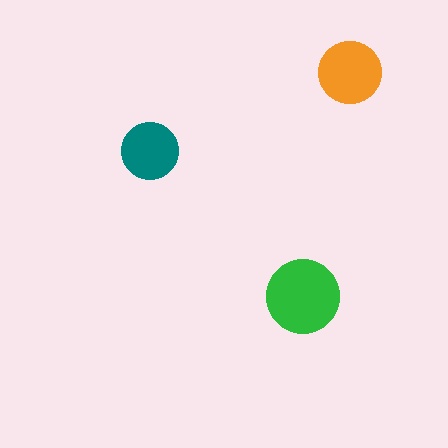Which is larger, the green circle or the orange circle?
The green one.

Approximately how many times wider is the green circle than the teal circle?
About 1.5 times wider.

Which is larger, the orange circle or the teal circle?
The orange one.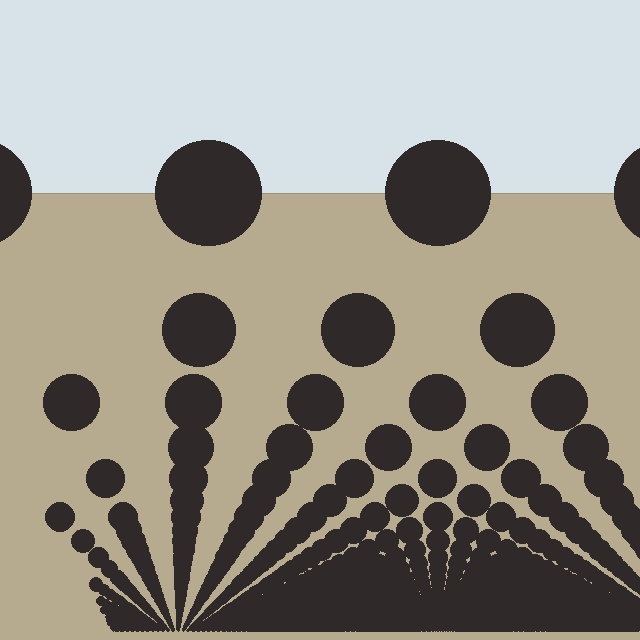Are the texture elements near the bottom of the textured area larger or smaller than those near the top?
Smaller. The gradient is inverted — elements near the bottom are smaller and denser.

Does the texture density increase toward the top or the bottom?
Density increases toward the bottom.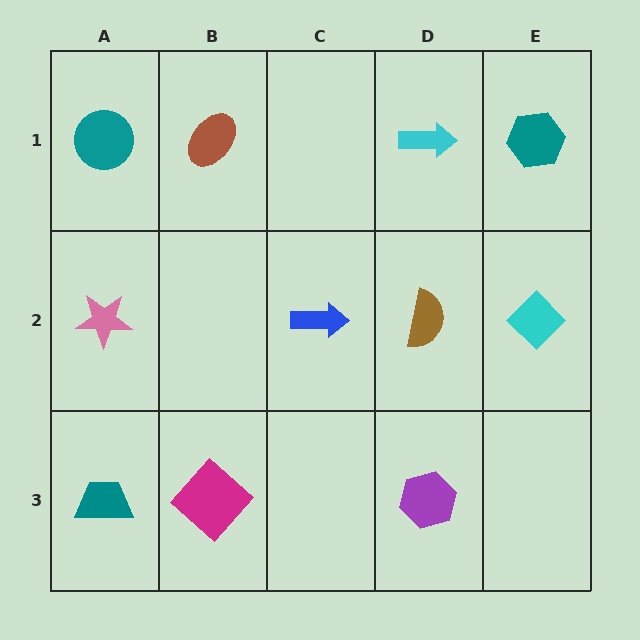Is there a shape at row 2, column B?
No, that cell is empty.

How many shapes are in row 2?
4 shapes.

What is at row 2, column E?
A cyan diamond.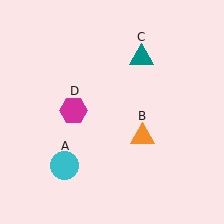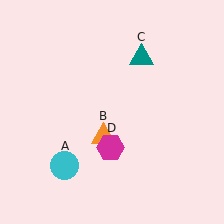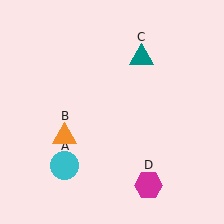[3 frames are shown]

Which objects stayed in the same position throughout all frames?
Cyan circle (object A) and teal triangle (object C) remained stationary.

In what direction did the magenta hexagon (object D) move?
The magenta hexagon (object D) moved down and to the right.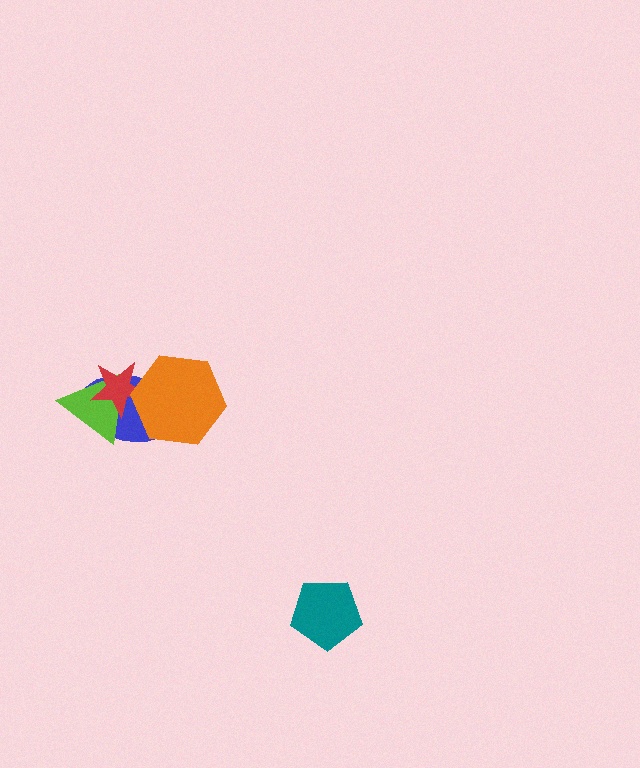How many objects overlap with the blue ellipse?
3 objects overlap with the blue ellipse.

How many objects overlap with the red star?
3 objects overlap with the red star.